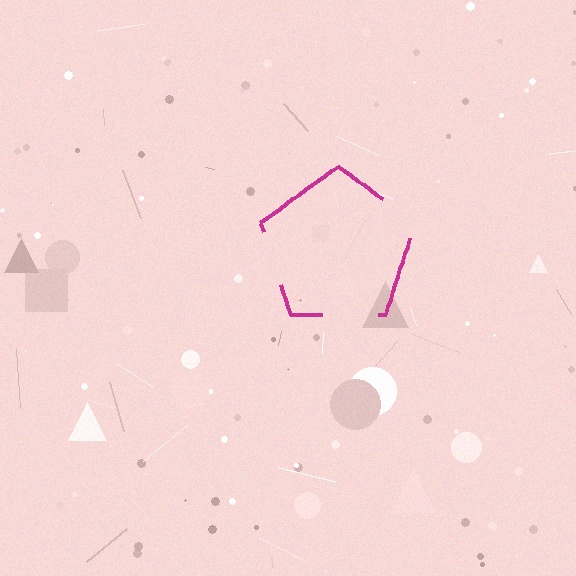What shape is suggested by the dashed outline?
The dashed outline suggests a pentagon.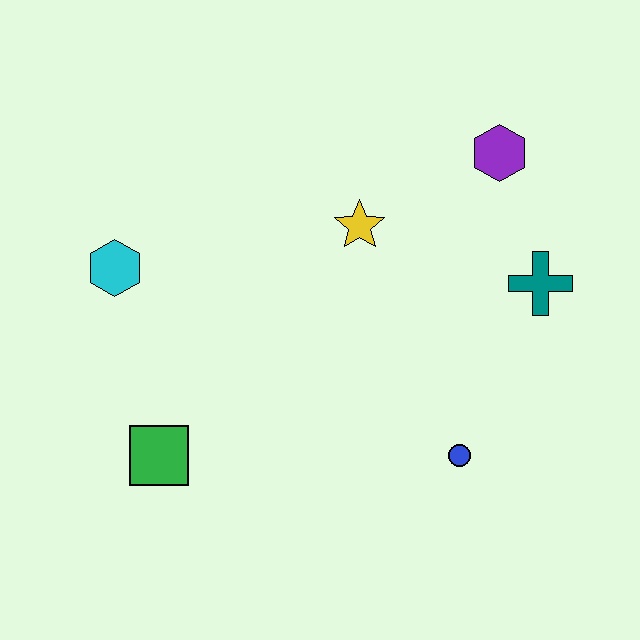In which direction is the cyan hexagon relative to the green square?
The cyan hexagon is above the green square.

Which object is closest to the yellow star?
The purple hexagon is closest to the yellow star.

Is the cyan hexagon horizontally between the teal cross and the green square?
No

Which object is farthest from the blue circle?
The cyan hexagon is farthest from the blue circle.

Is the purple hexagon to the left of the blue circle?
No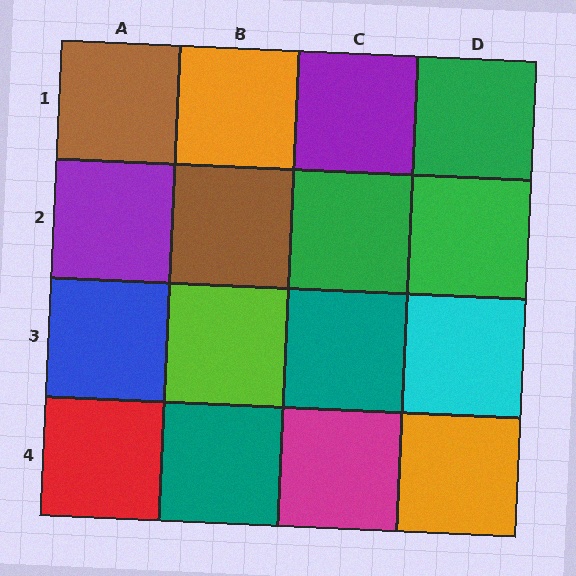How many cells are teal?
2 cells are teal.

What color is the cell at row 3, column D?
Cyan.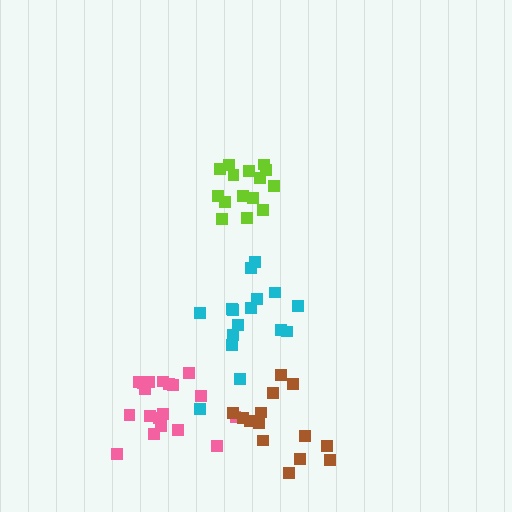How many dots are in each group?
Group 1: 15 dots, Group 2: 16 dots, Group 3: 19 dots, Group 4: 14 dots (64 total).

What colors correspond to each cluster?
The clusters are colored: lime, cyan, pink, brown.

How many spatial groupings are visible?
There are 4 spatial groupings.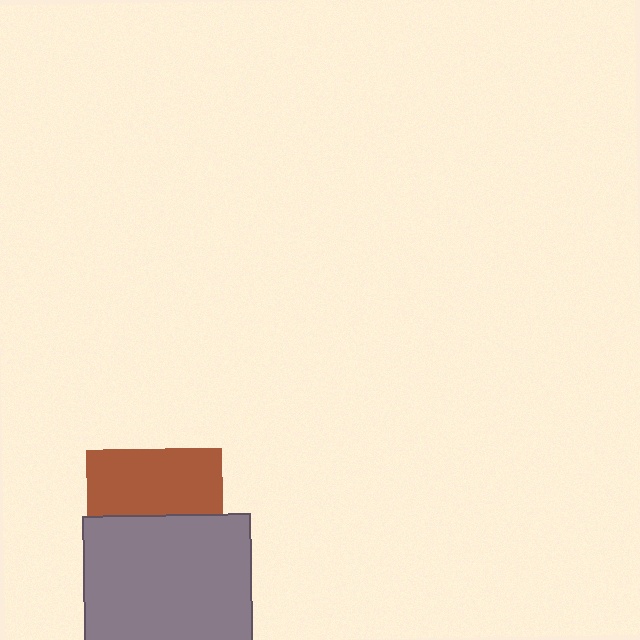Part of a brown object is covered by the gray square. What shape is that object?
It is a square.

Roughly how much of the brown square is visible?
About half of it is visible (roughly 49%).